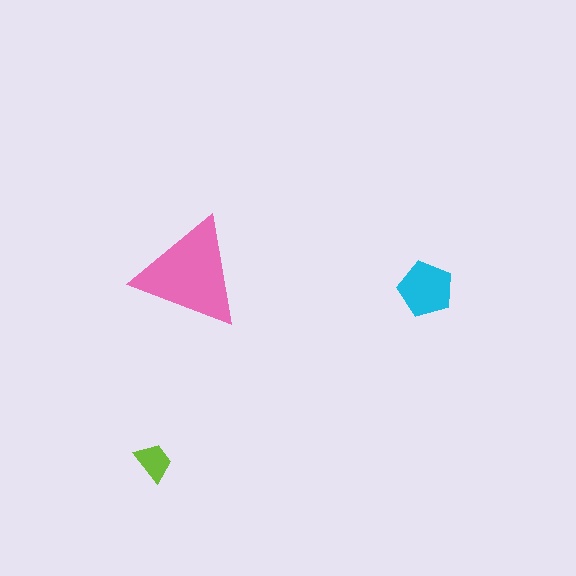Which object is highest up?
The pink triangle is topmost.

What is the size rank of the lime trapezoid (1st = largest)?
3rd.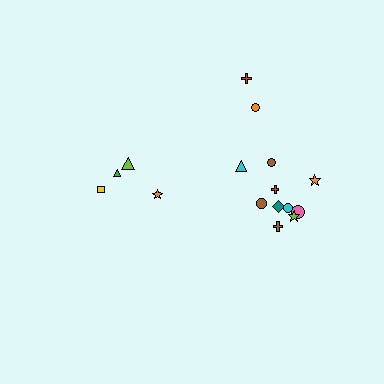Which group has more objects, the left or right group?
The right group.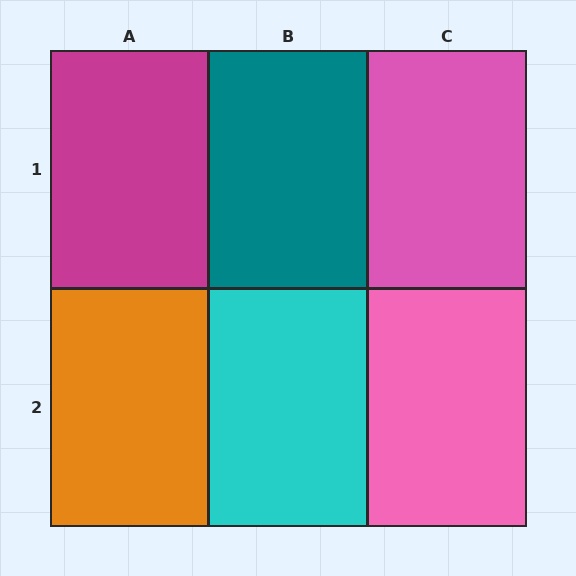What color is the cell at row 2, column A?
Orange.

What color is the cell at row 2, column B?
Cyan.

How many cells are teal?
1 cell is teal.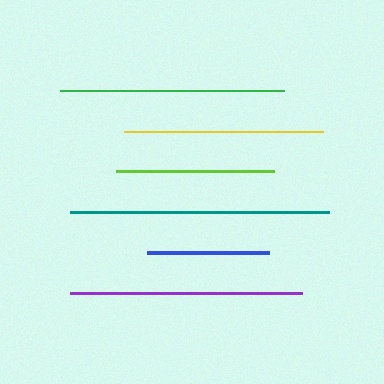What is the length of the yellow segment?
The yellow segment is approximately 199 pixels long.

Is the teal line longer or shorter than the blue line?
The teal line is longer than the blue line.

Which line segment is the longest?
The teal line is the longest at approximately 259 pixels.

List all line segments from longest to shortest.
From longest to shortest: teal, purple, green, yellow, lime, blue.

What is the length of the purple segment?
The purple segment is approximately 232 pixels long.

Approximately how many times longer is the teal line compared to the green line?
The teal line is approximately 1.2 times the length of the green line.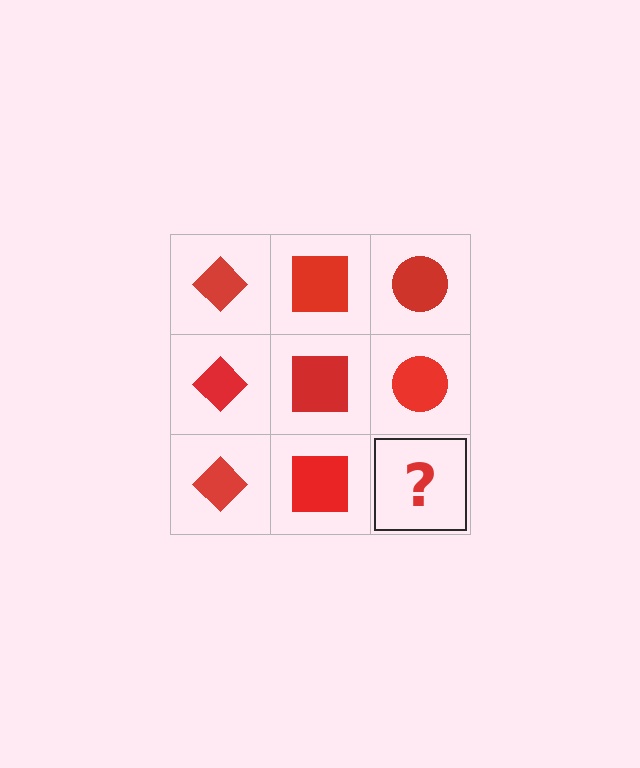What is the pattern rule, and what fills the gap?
The rule is that each column has a consistent shape. The gap should be filled with a red circle.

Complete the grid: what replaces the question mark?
The question mark should be replaced with a red circle.